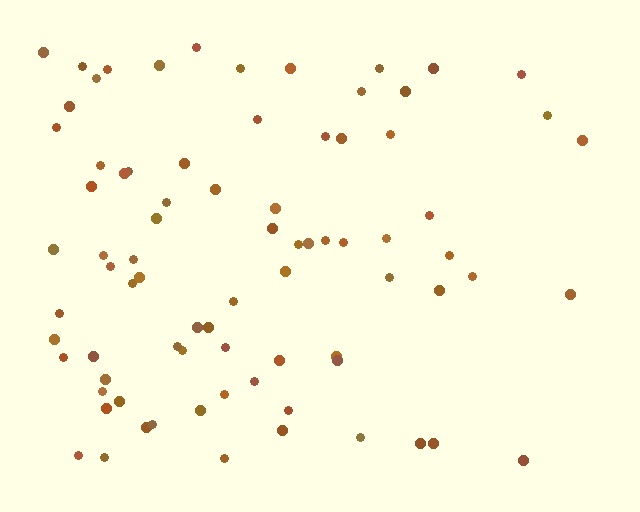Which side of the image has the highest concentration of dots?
The left.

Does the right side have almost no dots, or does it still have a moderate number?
Still a moderate number, just noticeably fewer than the left.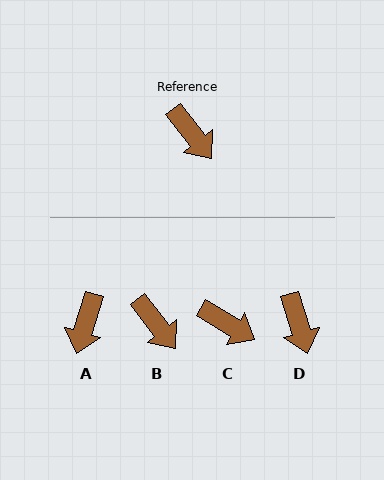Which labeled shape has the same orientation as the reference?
B.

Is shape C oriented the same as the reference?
No, it is off by about 22 degrees.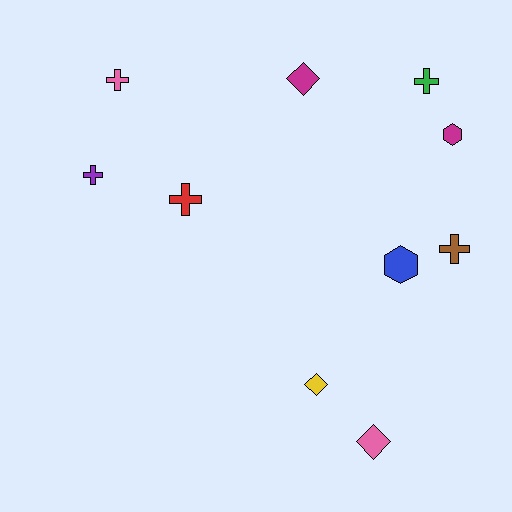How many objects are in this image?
There are 10 objects.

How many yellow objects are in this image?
There is 1 yellow object.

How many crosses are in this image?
There are 5 crosses.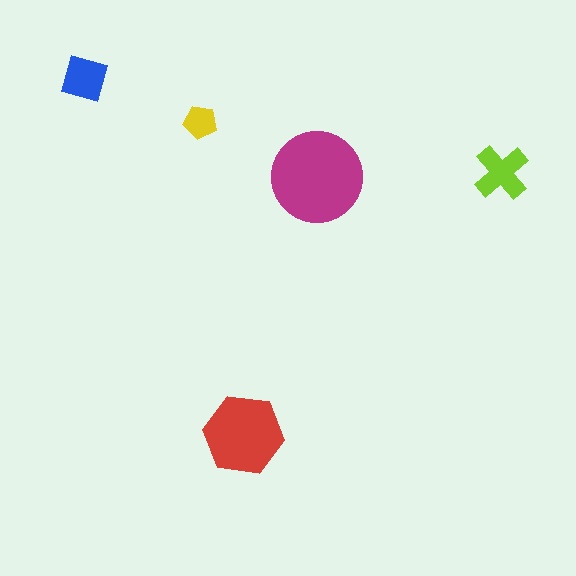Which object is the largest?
The magenta circle.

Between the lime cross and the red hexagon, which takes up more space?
The red hexagon.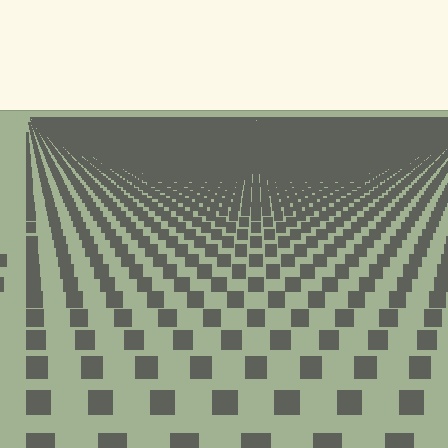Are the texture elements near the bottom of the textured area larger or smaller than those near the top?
Larger. Near the bottom, elements are closer to the viewer and appear at a bigger on-screen size.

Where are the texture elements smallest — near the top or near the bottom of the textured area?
Near the top.